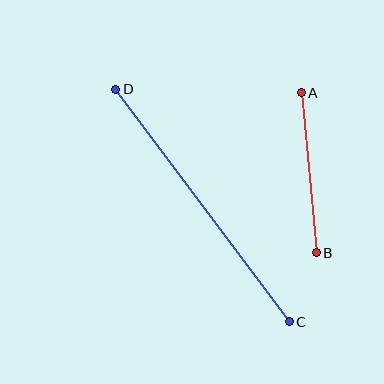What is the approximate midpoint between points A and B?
The midpoint is at approximately (309, 173) pixels.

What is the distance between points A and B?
The distance is approximately 161 pixels.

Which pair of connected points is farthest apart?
Points C and D are farthest apart.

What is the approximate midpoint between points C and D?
The midpoint is at approximately (202, 206) pixels.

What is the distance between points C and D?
The distance is approximately 290 pixels.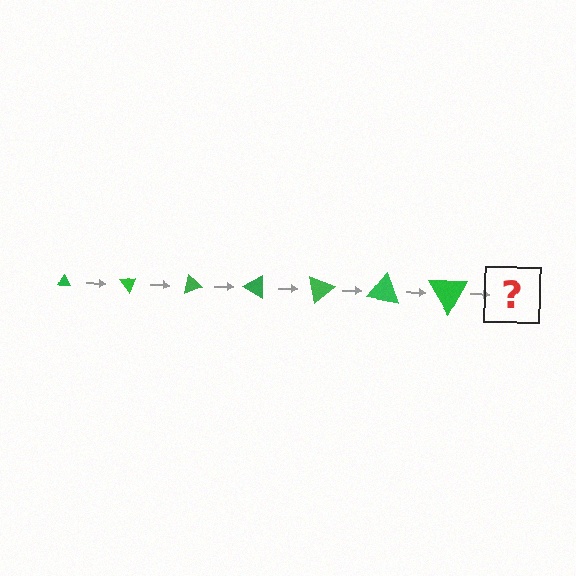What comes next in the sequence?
The next element should be a triangle, larger than the previous one and rotated 350 degrees from the start.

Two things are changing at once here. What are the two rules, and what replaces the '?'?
The two rules are that the triangle grows larger each step and it rotates 50 degrees each step. The '?' should be a triangle, larger than the previous one and rotated 350 degrees from the start.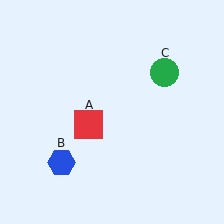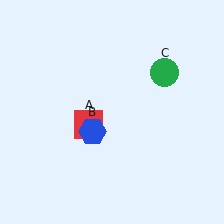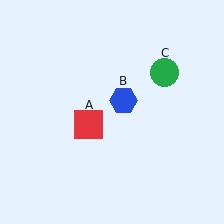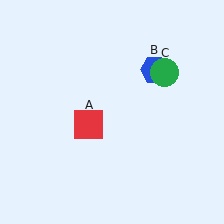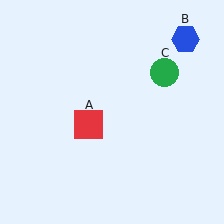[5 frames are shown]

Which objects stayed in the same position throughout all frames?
Red square (object A) and green circle (object C) remained stationary.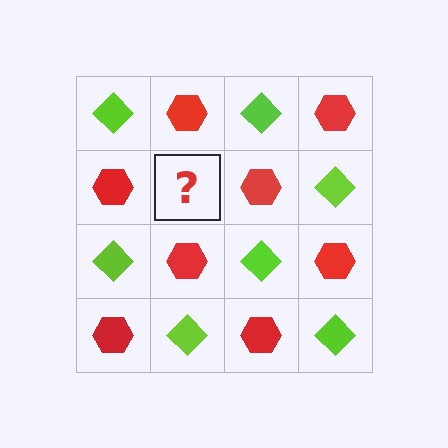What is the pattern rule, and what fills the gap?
The rule is that it alternates lime diamond and red hexagon in a checkerboard pattern. The gap should be filled with a lime diamond.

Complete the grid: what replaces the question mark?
The question mark should be replaced with a lime diamond.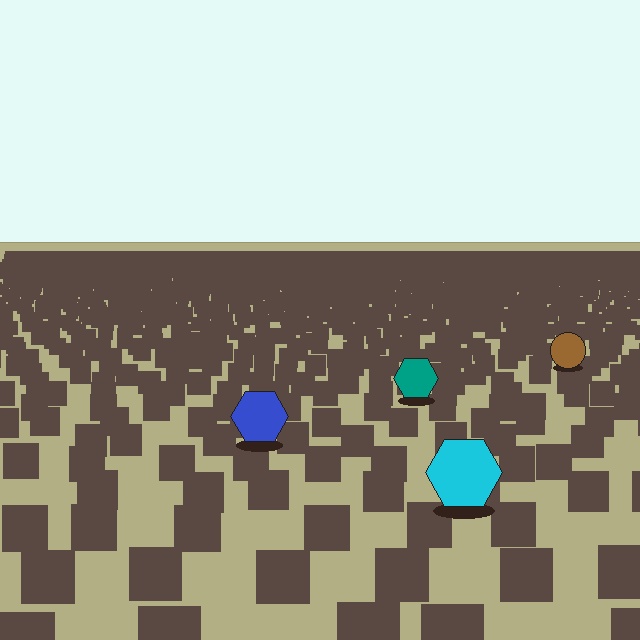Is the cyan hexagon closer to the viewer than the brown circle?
Yes. The cyan hexagon is closer — you can tell from the texture gradient: the ground texture is coarser near it.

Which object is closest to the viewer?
The cyan hexagon is closest. The texture marks near it are larger and more spread out.